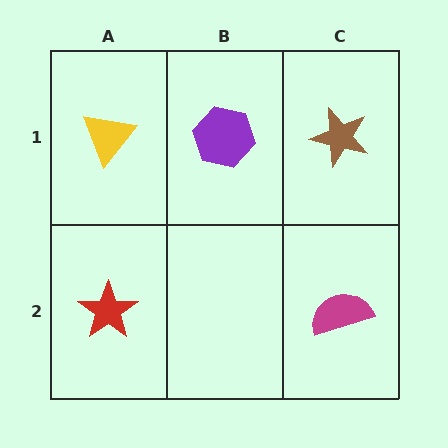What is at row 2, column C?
A magenta semicircle.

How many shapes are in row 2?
2 shapes.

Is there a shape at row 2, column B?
No, that cell is empty.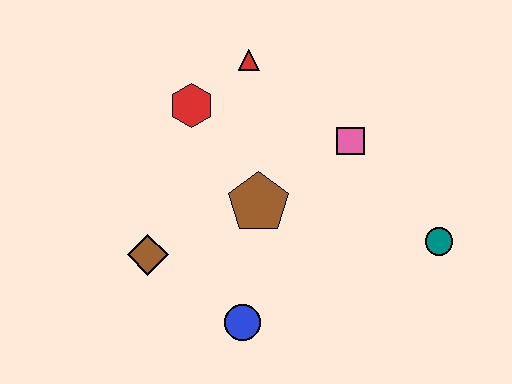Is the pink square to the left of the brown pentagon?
No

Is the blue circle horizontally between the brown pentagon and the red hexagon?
Yes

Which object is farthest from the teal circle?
The brown diamond is farthest from the teal circle.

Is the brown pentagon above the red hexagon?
No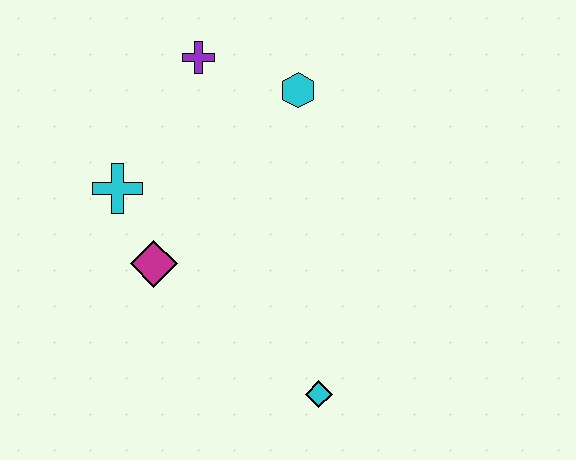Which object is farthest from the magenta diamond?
The cyan hexagon is farthest from the magenta diamond.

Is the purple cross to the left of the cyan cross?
No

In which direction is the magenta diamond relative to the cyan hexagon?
The magenta diamond is below the cyan hexagon.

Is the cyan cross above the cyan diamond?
Yes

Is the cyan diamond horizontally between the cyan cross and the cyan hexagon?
No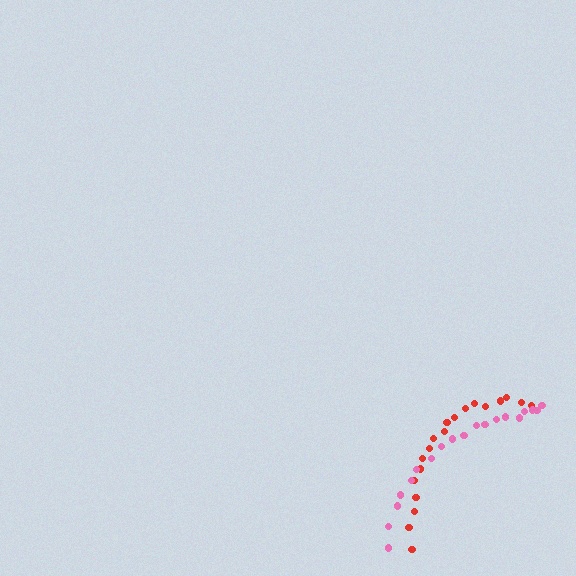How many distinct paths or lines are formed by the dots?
There are 2 distinct paths.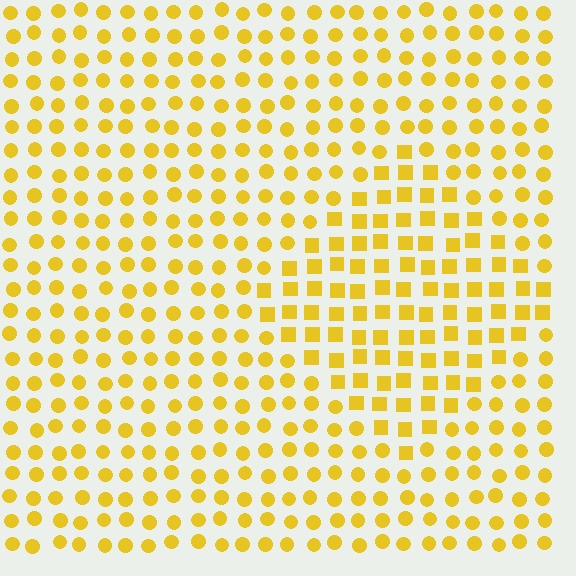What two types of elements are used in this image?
The image uses squares inside the diamond region and circles outside it.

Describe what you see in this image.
The image is filled with small yellow elements arranged in a uniform grid. A diamond-shaped region contains squares, while the surrounding area contains circles. The boundary is defined purely by the change in element shape.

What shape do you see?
I see a diamond.